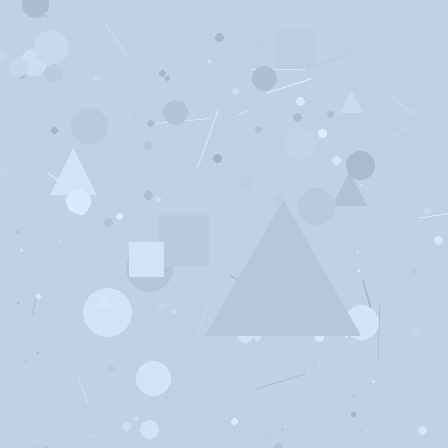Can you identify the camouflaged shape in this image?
The camouflaged shape is a triangle.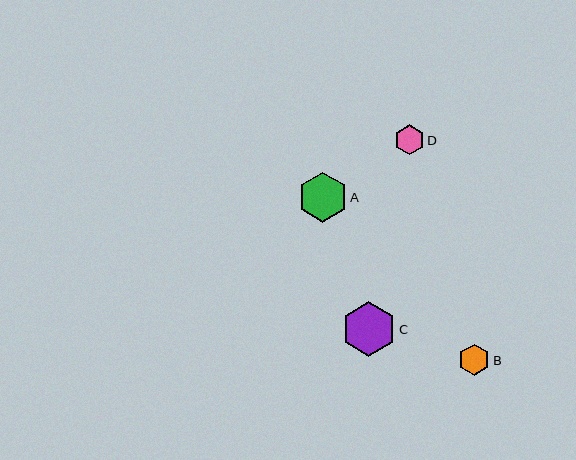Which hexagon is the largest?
Hexagon C is the largest with a size of approximately 55 pixels.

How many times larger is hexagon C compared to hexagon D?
Hexagon C is approximately 1.8 times the size of hexagon D.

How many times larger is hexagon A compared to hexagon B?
Hexagon A is approximately 1.6 times the size of hexagon B.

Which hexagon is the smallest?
Hexagon D is the smallest with a size of approximately 30 pixels.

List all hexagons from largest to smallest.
From largest to smallest: C, A, B, D.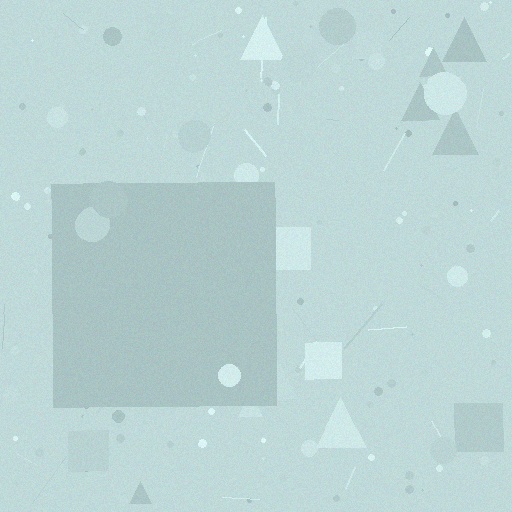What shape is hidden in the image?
A square is hidden in the image.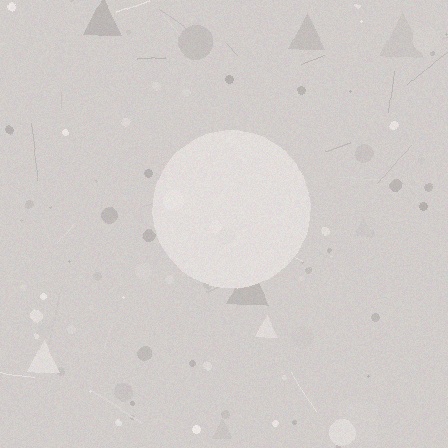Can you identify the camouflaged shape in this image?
The camouflaged shape is a circle.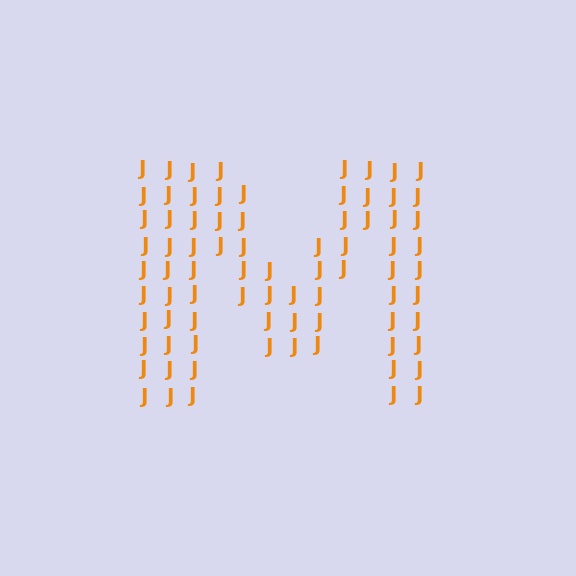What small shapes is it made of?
It is made of small letter J's.